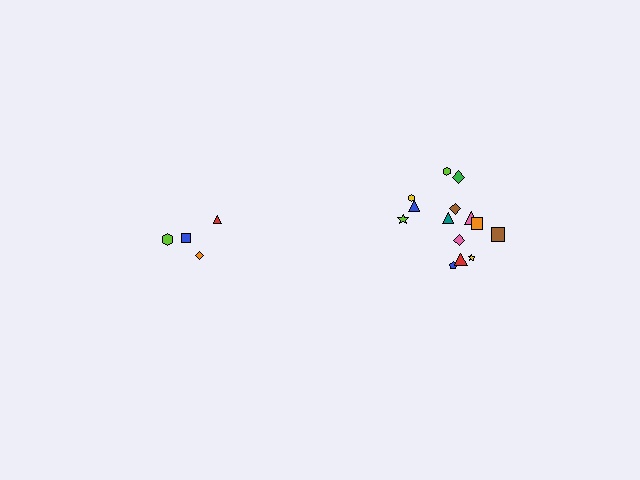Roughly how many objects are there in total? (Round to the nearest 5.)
Roughly 20 objects in total.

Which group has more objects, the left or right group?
The right group.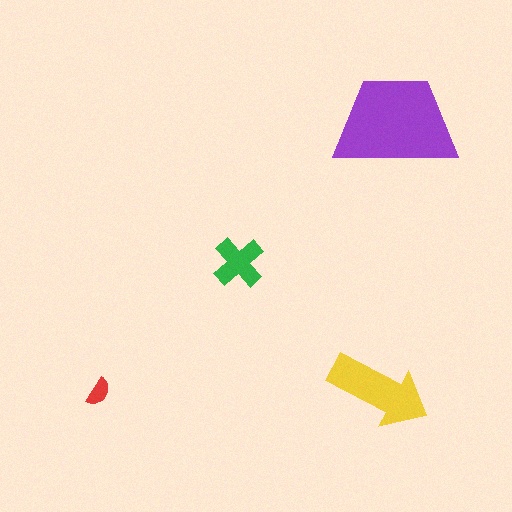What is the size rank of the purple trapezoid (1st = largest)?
1st.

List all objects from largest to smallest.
The purple trapezoid, the yellow arrow, the green cross, the red semicircle.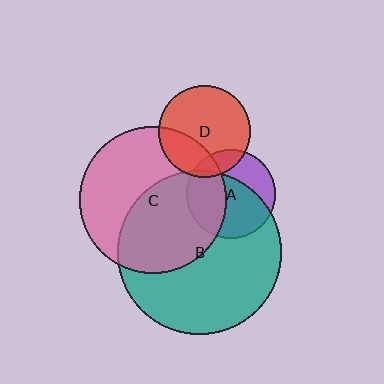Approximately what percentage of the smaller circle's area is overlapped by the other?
Approximately 50%.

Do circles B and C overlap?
Yes.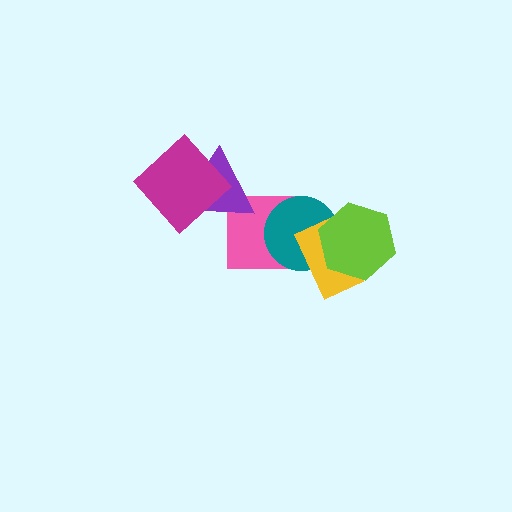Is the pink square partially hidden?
Yes, it is partially covered by another shape.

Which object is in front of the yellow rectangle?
The lime hexagon is in front of the yellow rectangle.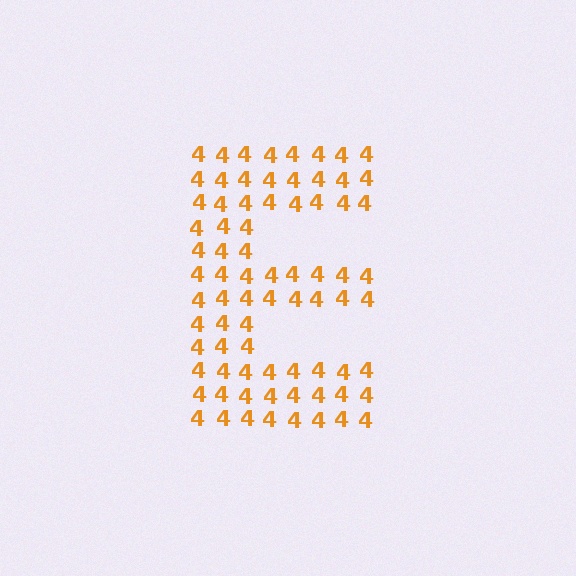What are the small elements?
The small elements are digit 4's.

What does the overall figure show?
The overall figure shows the letter E.